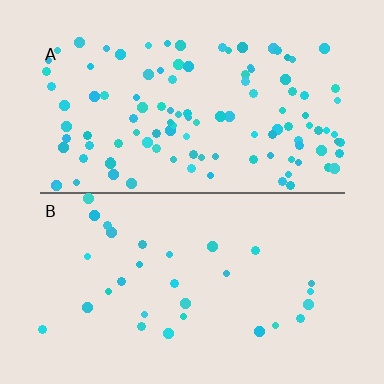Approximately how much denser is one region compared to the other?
Approximately 3.7× — region A over region B.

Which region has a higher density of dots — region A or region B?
A (the top).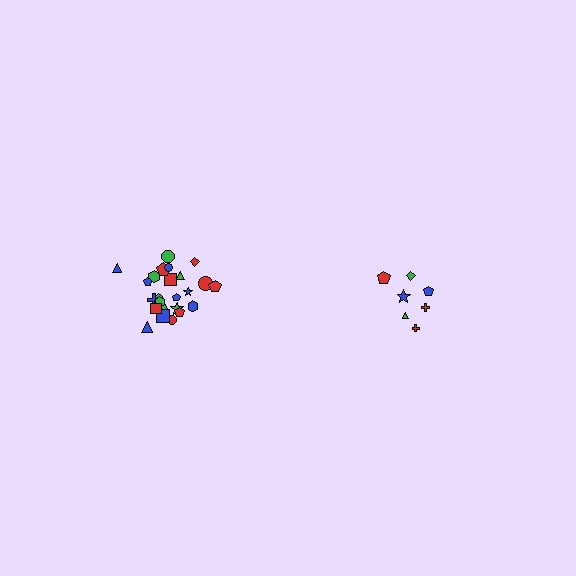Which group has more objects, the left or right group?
The left group.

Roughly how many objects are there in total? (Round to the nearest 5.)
Roughly 30 objects in total.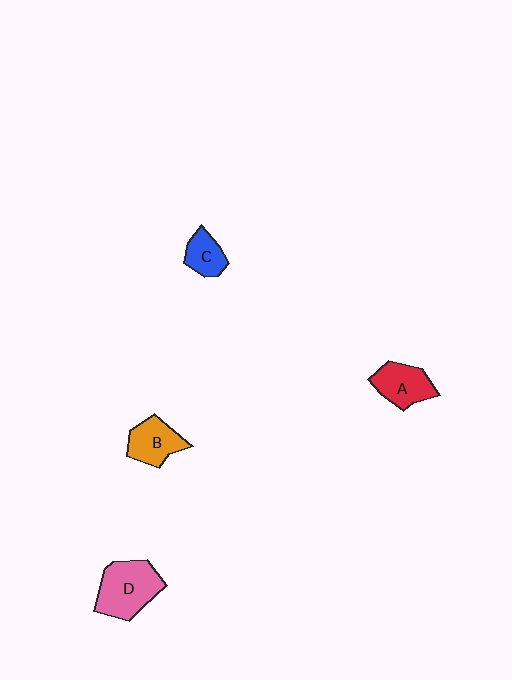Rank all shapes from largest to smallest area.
From largest to smallest: D (pink), A (red), B (orange), C (blue).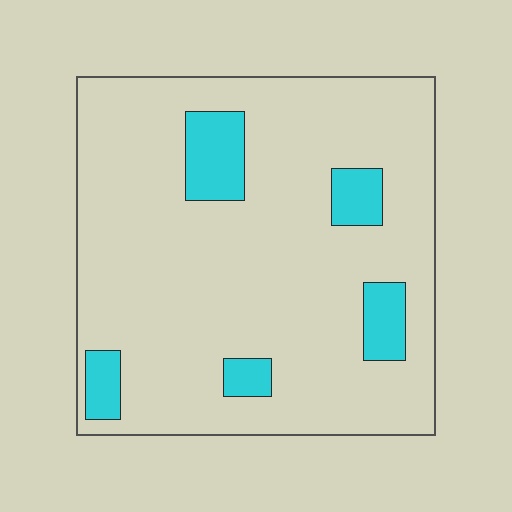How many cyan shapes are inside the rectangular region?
5.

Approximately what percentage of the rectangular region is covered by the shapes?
Approximately 15%.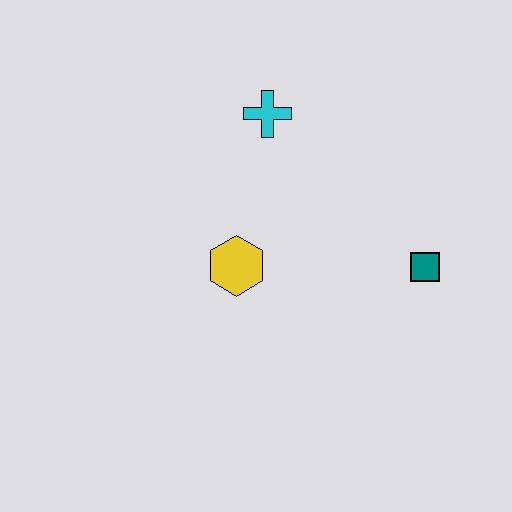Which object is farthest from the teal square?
The cyan cross is farthest from the teal square.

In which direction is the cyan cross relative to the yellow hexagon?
The cyan cross is above the yellow hexagon.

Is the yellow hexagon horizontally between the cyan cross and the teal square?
No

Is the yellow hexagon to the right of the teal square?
No